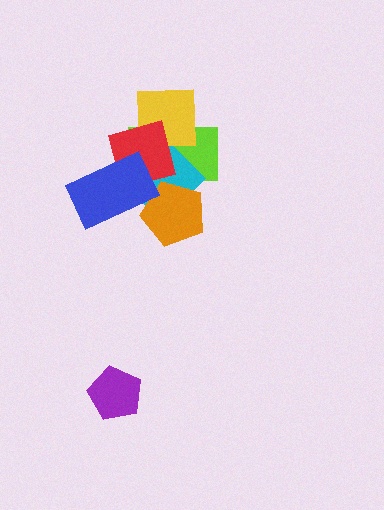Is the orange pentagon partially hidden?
Yes, it is partially covered by another shape.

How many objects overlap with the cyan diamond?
5 objects overlap with the cyan diamond.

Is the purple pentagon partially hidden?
No, no other shape covers it.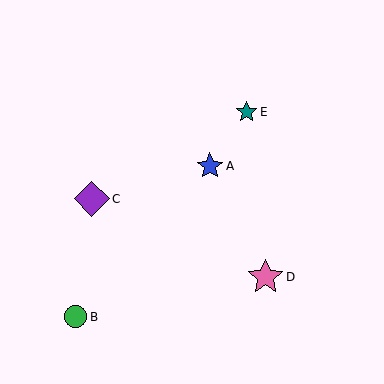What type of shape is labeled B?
Shape B is a green circle.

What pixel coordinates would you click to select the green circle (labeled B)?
Click at (76, 317) to select the green circle B.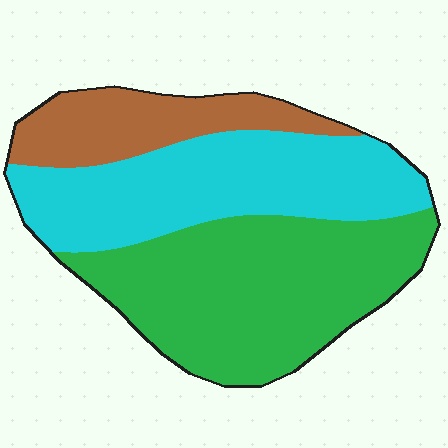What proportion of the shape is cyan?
Cyan covers around 35% of the shape.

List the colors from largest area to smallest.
From largest to smallest: green, cyan, brown.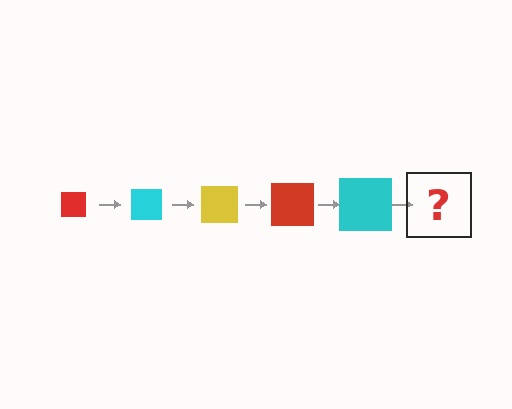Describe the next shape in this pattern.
It should be a yellow square, larger than the previous one.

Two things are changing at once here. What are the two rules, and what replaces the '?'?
The two rules are that the square grows larger each step and the color cycles through red, cyan, and yellow. The '?' should be a yellow square, larger than the previous one.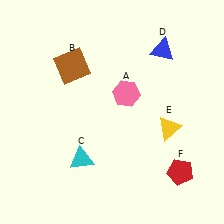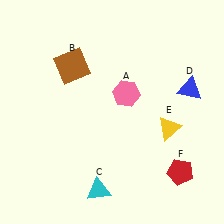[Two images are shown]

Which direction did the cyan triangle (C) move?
The cyan triangle (C) moved down.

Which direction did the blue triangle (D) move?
The blue triangle (D) moved down.